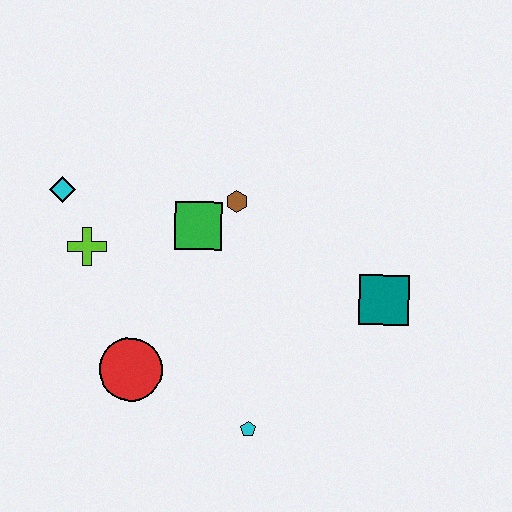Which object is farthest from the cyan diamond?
The teal square is farthest from the cyan diamond.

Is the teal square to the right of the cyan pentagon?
Yes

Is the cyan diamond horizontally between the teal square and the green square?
No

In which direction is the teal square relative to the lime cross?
The teal square is to the right of the lime cross.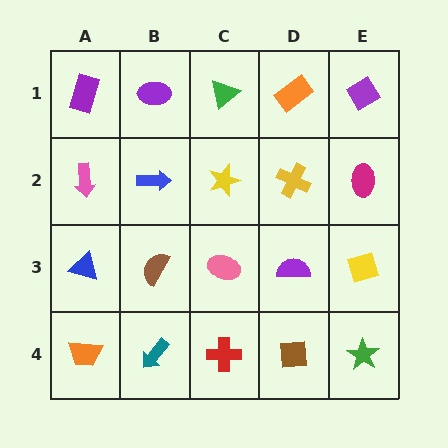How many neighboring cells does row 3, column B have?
4.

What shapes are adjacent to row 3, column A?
A pink arrow (row 2, column A), an orange trapezoid (row 4, column A), a brown semicircle (row 3, column B).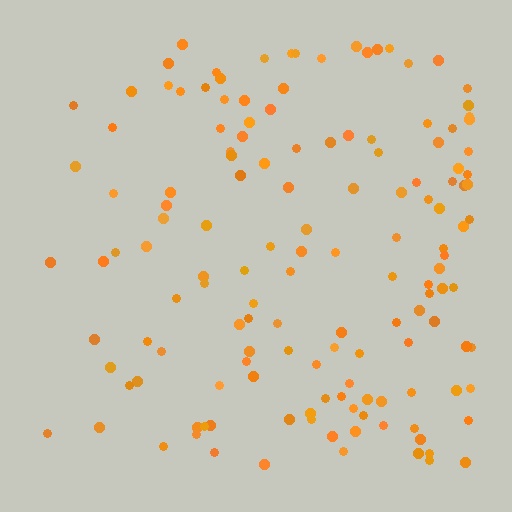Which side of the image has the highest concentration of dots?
The right.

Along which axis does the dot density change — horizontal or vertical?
Horizontal.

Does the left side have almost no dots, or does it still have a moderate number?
Still a moderate number, just noticeably fewer than the right.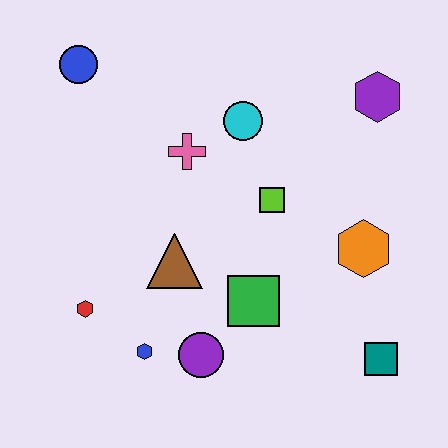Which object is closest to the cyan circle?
The pink cross is closest to the cyan circle.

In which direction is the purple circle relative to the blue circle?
The purple circle is below the blue circle.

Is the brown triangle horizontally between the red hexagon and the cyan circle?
Yes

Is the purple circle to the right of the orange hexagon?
No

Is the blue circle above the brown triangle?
Yes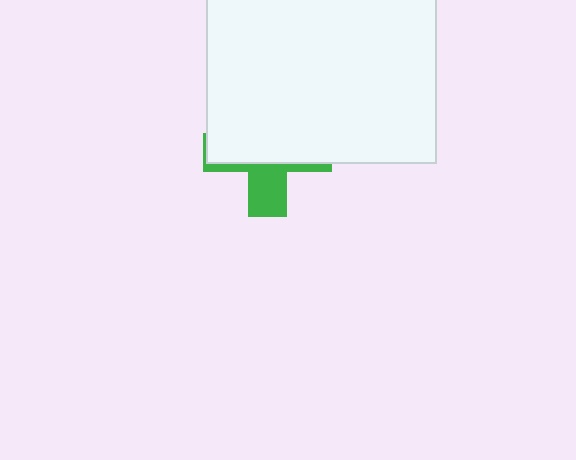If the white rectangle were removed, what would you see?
You would see the complete green cross.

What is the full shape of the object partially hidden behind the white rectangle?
The partially hidden object is a green cross.